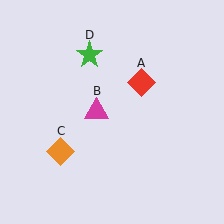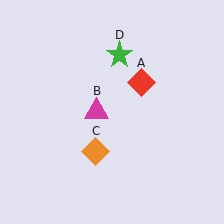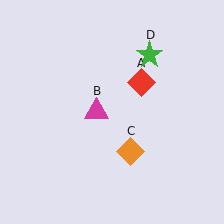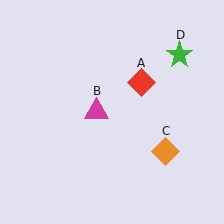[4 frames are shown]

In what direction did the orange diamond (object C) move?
The orange diamond (object C) moved right.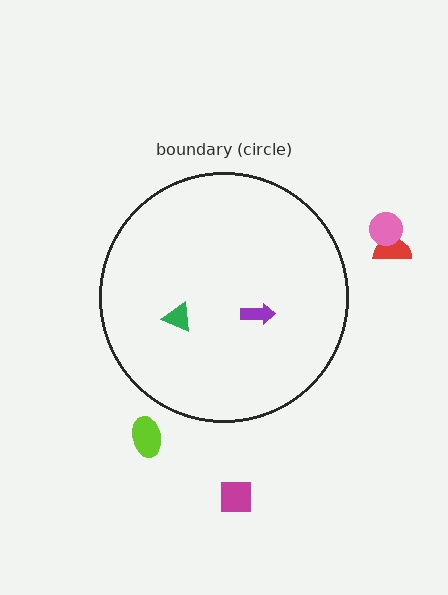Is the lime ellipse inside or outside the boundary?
Outside.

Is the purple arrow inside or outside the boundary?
Inside.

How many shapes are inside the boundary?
2 inside, 4 outside.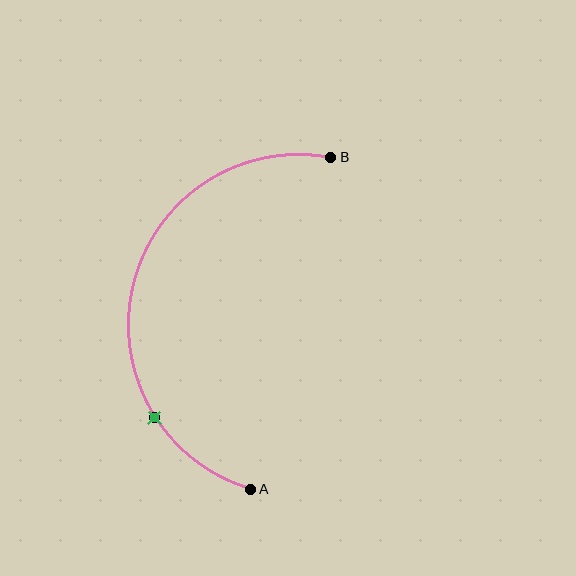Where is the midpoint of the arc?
The arc midpoint is the point on the curve farthest from the straight line joining A and B. It sits to the left of that line.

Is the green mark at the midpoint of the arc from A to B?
No. The green mark lies on the arc but is closer to endpoint A. The arc midpoint would be at the point on the curve equidistant along the arc from both A and B.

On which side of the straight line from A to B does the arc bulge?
The arc bulges to the left of the straight line connecting A and B.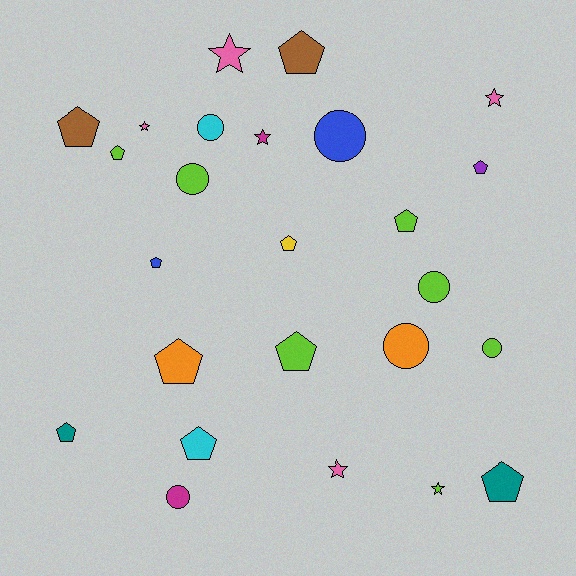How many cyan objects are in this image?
There are 2 cyan objects.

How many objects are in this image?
There are 25 objects.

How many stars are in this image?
There are 6 stars.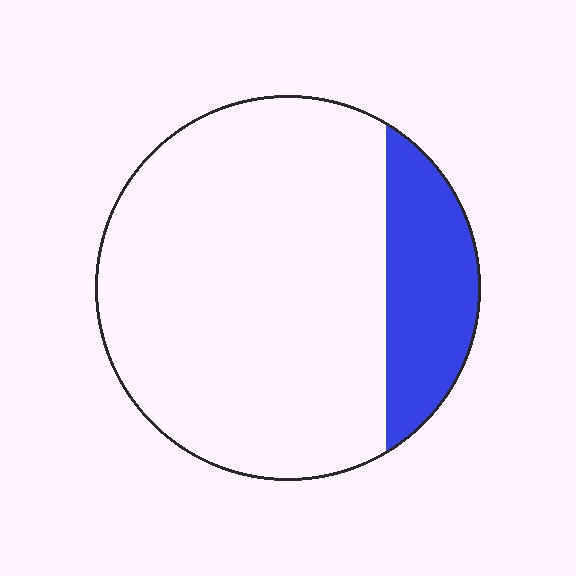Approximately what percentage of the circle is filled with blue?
Approximately 20%.